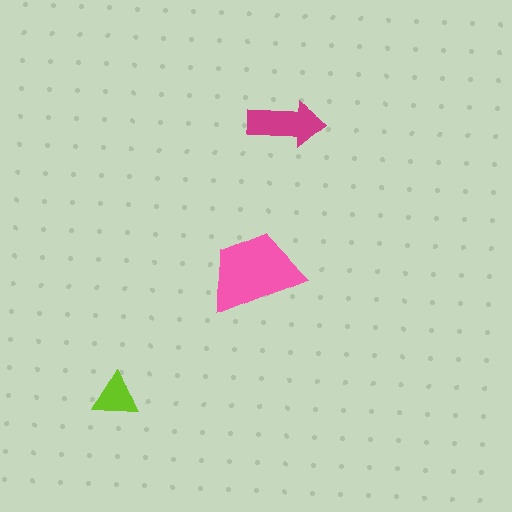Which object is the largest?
The pink trapezoid.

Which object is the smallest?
The lime triangle.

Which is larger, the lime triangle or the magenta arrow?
The magenta arrow.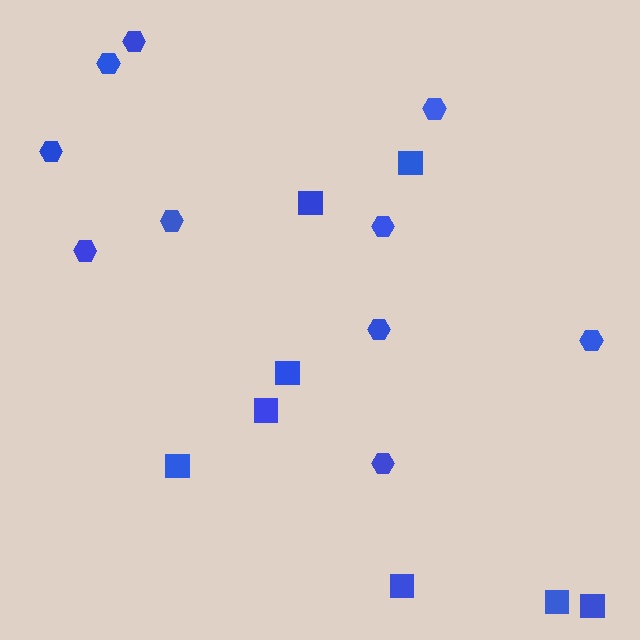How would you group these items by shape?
There are 2 groups: one group of hexagons (10) and one group of squares (8).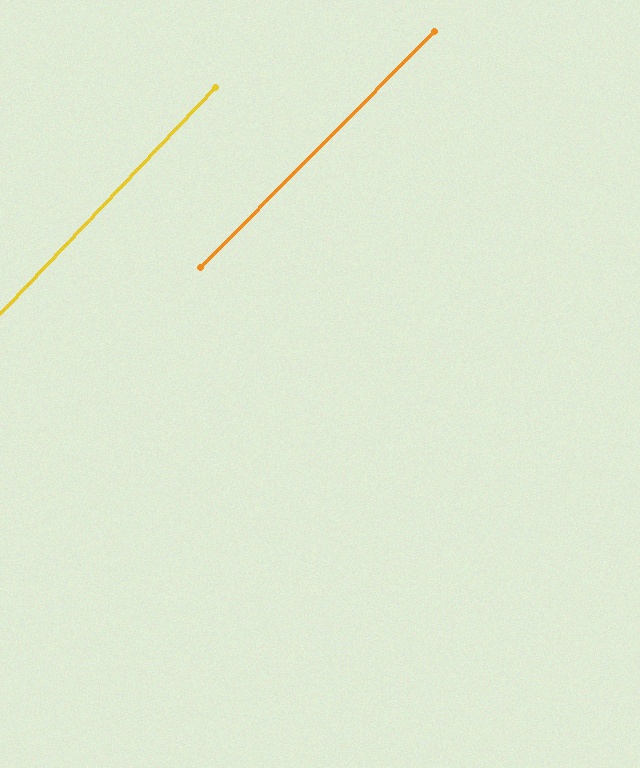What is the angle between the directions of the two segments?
Approximately 1 degree.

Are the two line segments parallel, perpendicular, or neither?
Parallel — their directions differ by only 1.2°.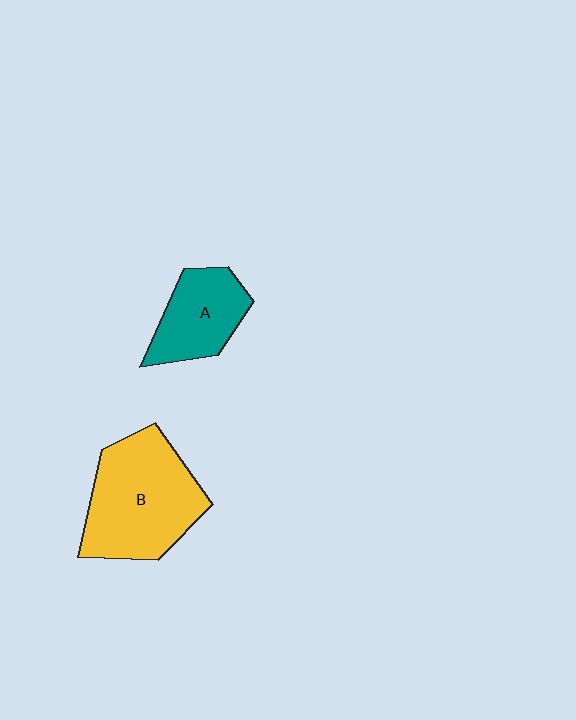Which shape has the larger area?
Shape B (yellow).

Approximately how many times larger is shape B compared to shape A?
Approximately 1.7 times.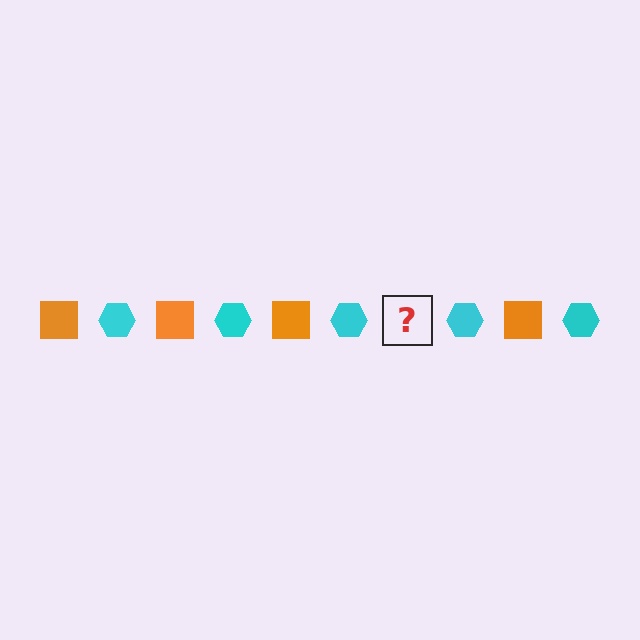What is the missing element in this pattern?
The missing element is an orange square.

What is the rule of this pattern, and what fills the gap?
The rule is that the pattern alternates between orange square and cyan hexagon. The gap should be filled with an orange square.